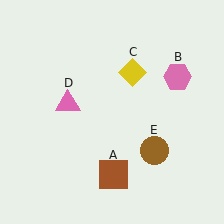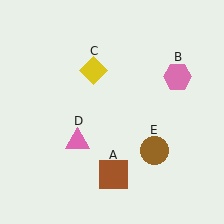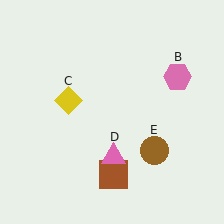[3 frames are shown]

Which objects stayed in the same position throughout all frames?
Brown square (object A) and pink hexagon (object B) and brown circle (object E) remained stationary.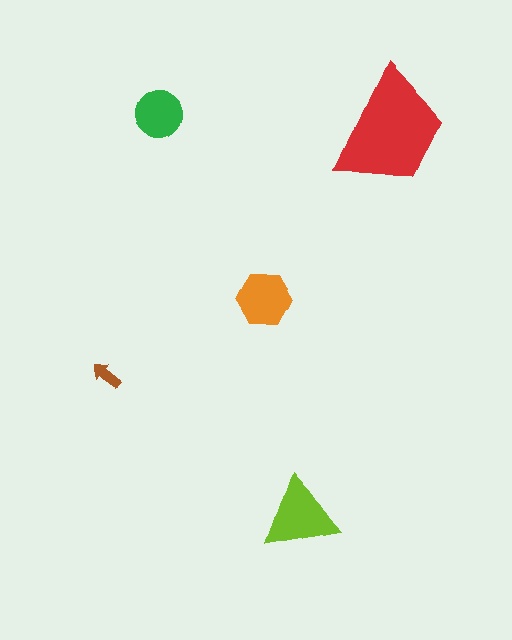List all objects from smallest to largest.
The brown arrow, the green circle, the orange hexagon, the lime triangle, the red trapezoid.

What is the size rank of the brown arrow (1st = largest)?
5th.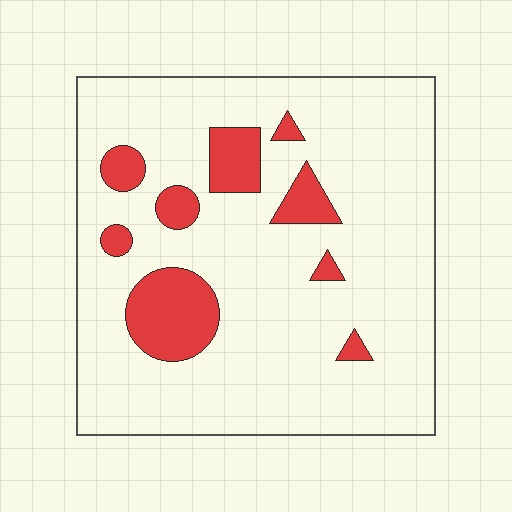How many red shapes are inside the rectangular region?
9.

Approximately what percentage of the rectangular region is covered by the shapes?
Approximately 15%.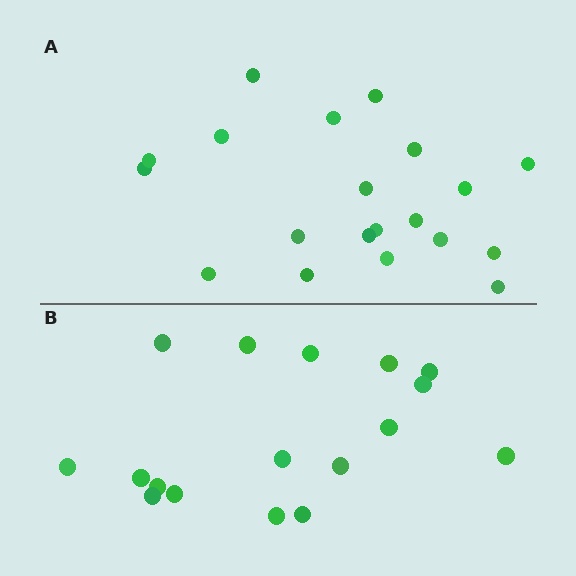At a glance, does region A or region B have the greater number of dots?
Region A (the top region) has more dots.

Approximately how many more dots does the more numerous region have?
Region A has just a few more — roughly 2 or 3 more dots than region B.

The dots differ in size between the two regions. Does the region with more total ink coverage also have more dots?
No. Region B has more total ink coverage because its dots are larger, but region A actually contains more individual dots. Total area can be misleading — the number of items is what matters here.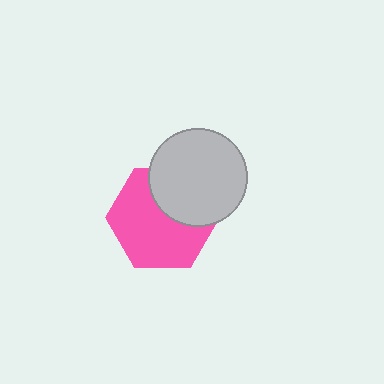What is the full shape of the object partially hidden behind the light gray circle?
The partially hidden object is a pink hexagon.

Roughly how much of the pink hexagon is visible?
Most of it is visible (roughly 65%).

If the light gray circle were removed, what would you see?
You would see the complete pink hexagon.